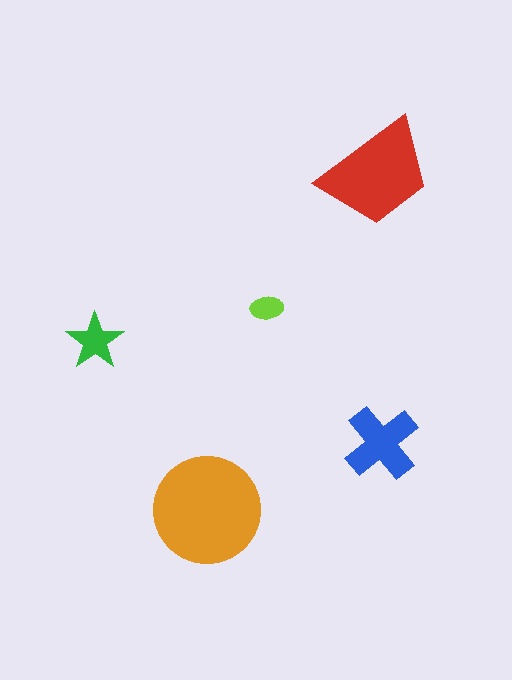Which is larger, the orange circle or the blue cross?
The orange circle.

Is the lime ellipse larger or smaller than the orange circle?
Smaller.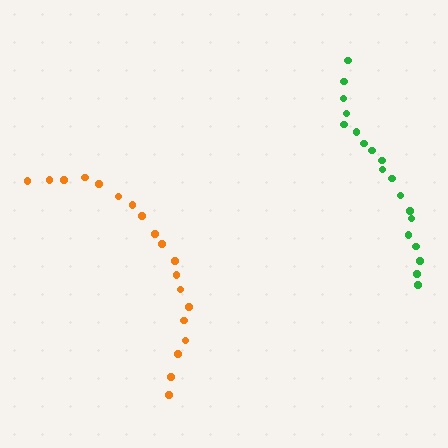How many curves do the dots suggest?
There are 2 distinct paths.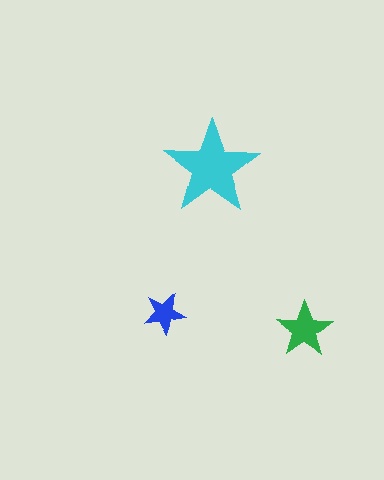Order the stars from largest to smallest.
the cyan one, the green one, the blue one.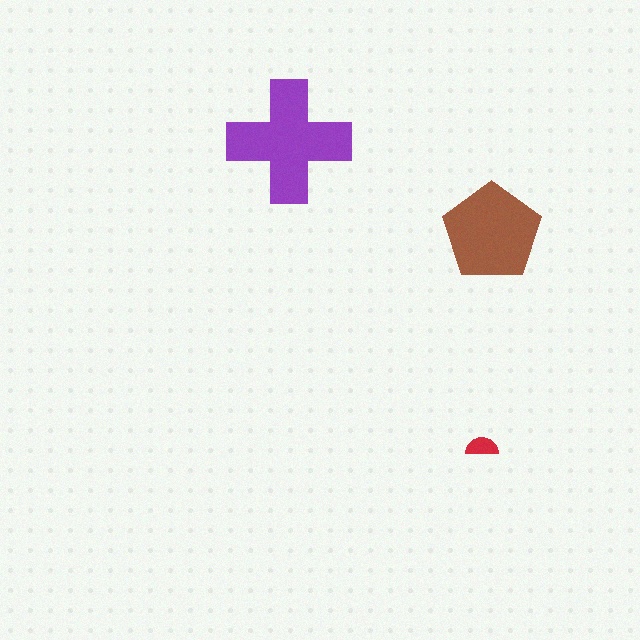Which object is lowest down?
The red semicircle is bottommost.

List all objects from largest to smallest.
The purple cross, the brown pentagon, the red semicircle.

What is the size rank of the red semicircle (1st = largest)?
3rd.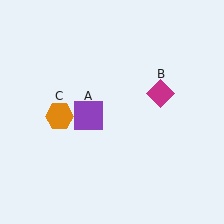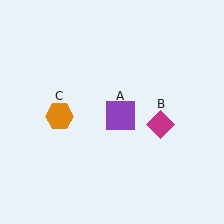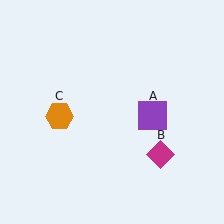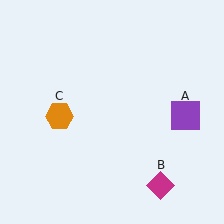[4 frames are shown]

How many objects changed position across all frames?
2 objects changed position: purple square (object A), magenta diamond (object B).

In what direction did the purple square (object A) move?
The purple square (object A) moved right.